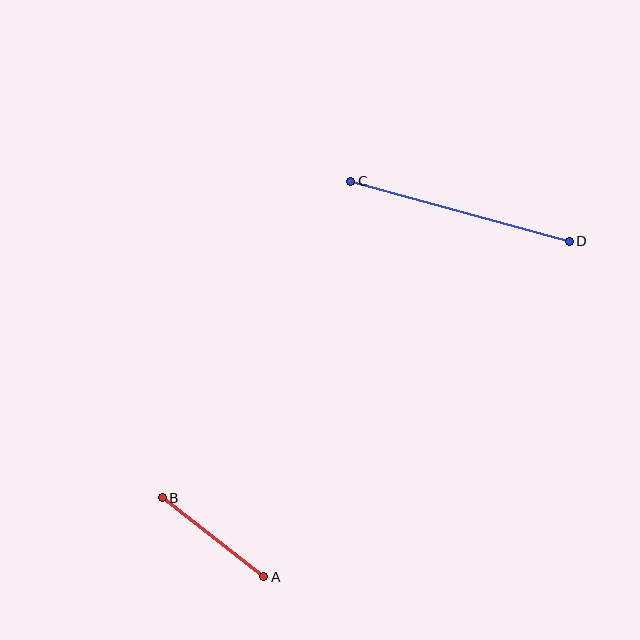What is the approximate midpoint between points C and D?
The midpoint is at approximately (460, 211) pixels.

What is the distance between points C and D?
The distance is approximately 226 pixels.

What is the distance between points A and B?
The distance is approximately 128 pixels.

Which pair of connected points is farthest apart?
Points C and D are farthest apart.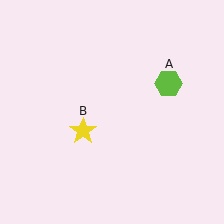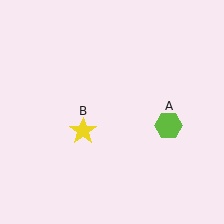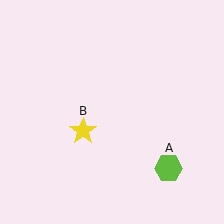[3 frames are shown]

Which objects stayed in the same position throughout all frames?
Yellow star (object B) remained stationary.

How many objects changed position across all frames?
1 object changed position: lime hexagon (object A).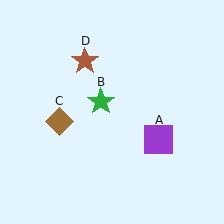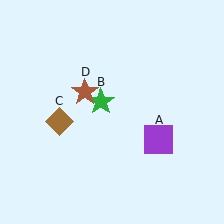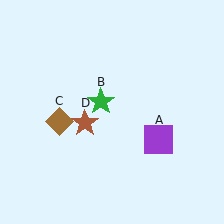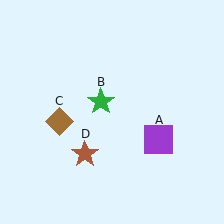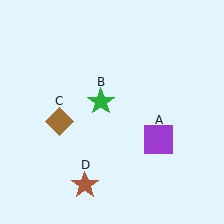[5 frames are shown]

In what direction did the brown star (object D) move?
The brown star (object D) moved down.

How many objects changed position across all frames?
1 object changed position: brown star (object D).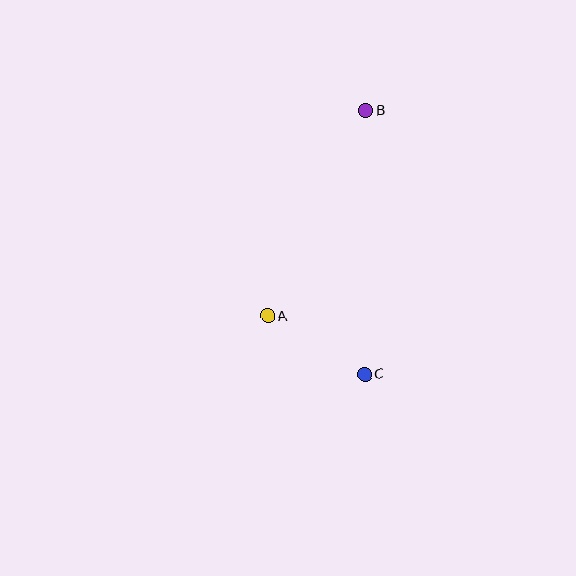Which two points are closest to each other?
Points A and C are closest to each other.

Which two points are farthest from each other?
Points B and C are farthest from each other.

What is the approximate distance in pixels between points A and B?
The distance between A and B is approximately 228 pixels.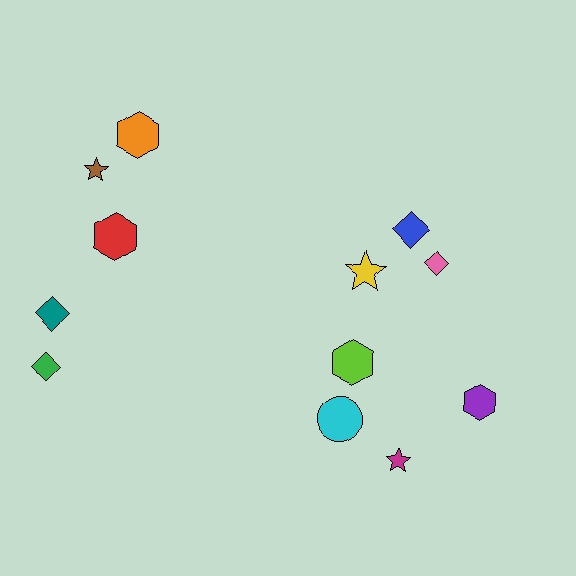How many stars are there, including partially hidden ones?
There are 3 stars.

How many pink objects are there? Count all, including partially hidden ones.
There is 1 pink object.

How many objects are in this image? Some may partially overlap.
There are 12 objects.